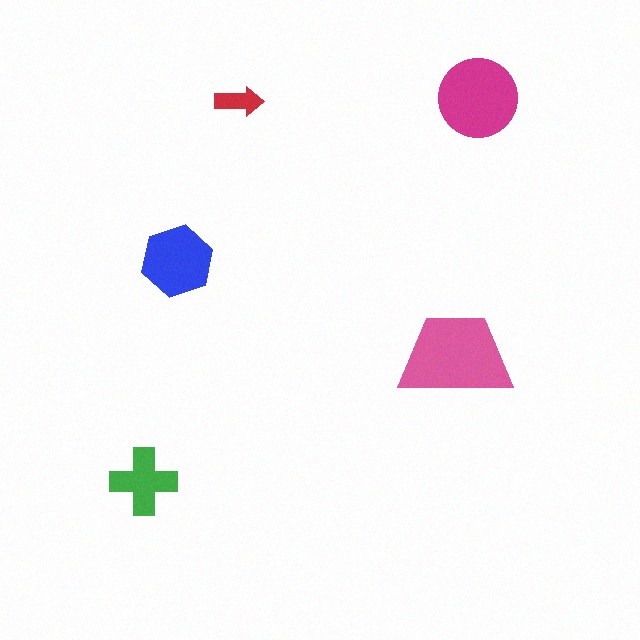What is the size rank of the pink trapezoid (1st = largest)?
1st.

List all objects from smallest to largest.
The red arrow, the green cross, the blue hexagon, the magenta circle, the pink trapezoid.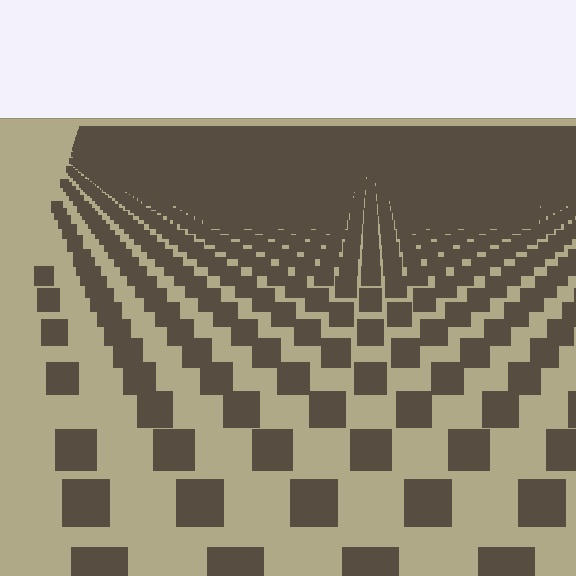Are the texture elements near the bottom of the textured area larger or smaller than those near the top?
Larger. Near the bottom, elements are closer to the viewer and appear at a bigger on-screen size.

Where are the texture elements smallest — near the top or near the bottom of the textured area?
Near the top.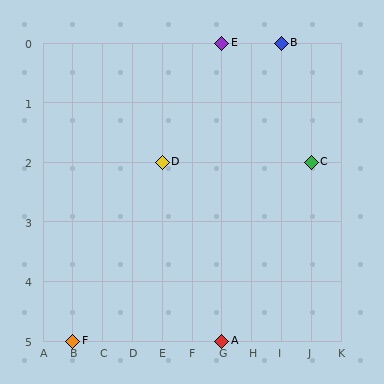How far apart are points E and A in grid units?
Points E and A are 5 rows apart.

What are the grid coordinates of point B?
Point B is at grid coordinates (I, 0).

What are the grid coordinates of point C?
Point C is at grid coordinates (J, 2).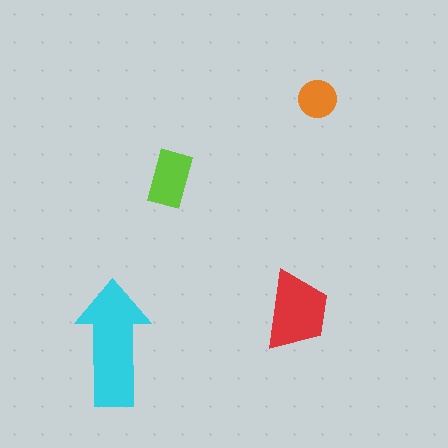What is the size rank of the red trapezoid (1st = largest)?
2nd.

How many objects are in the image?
There are 4 objects in the image.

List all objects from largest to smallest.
The cyan arrow, the red trapezoid, the lime rectangle, the orange circle.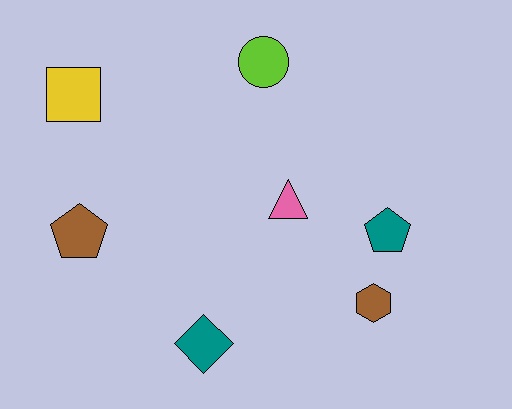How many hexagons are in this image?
There is 1 hexagon.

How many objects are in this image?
There are 7 objects.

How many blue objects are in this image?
There are no blue objects.